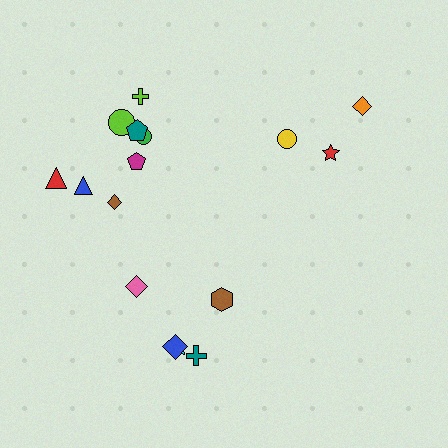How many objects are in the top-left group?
There are 8 objects.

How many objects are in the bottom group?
There are 5 objects.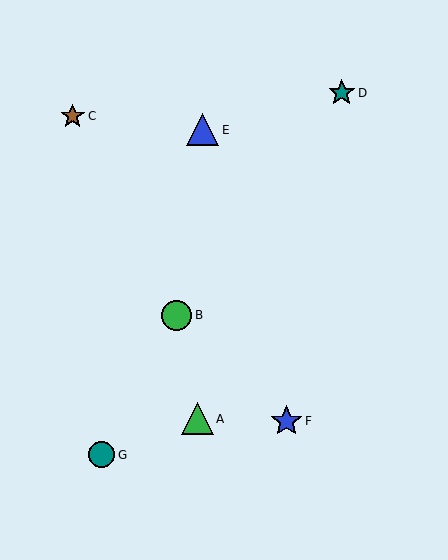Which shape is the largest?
The blue triangle (labeled E) is the largest.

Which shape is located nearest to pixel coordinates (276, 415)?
The blue star (labeled F) at (287, 421) is nearest to that location.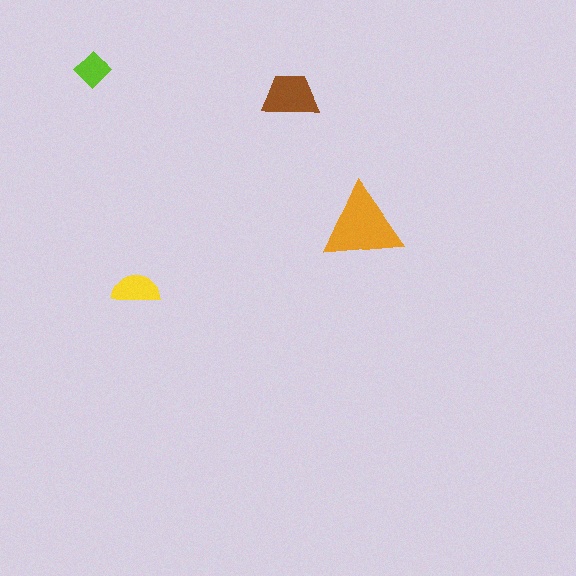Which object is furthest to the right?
The orange triangle is rightmost.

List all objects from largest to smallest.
The orange triangle, the brown trapezoid, the yellow semicircle, the lime diamond.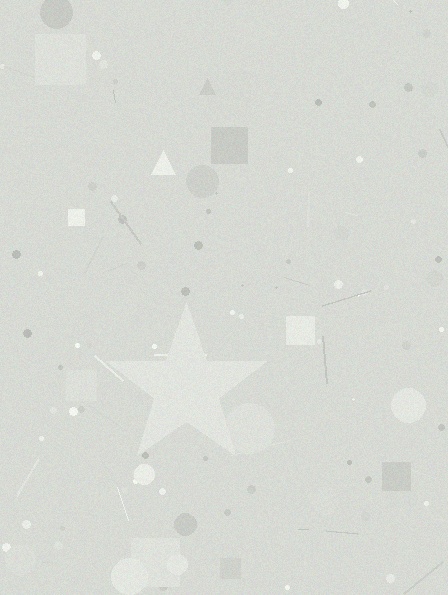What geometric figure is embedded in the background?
A star is embedded in the background.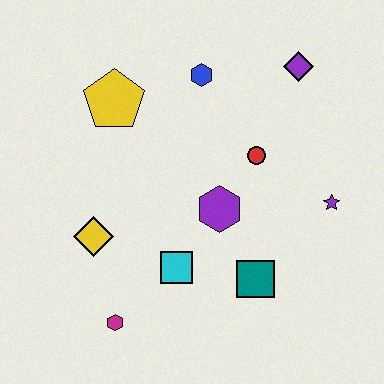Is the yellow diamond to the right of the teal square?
No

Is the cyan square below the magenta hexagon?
No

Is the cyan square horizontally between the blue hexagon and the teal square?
No